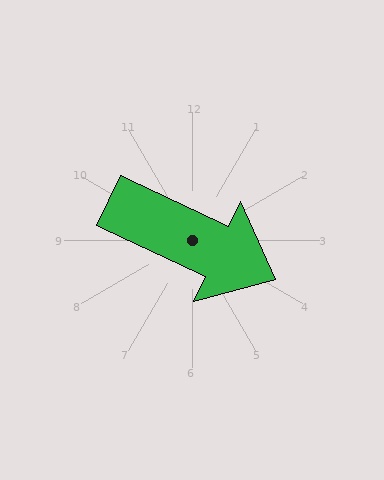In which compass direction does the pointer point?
Southeast.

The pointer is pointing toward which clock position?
Roughly 4 o'clock.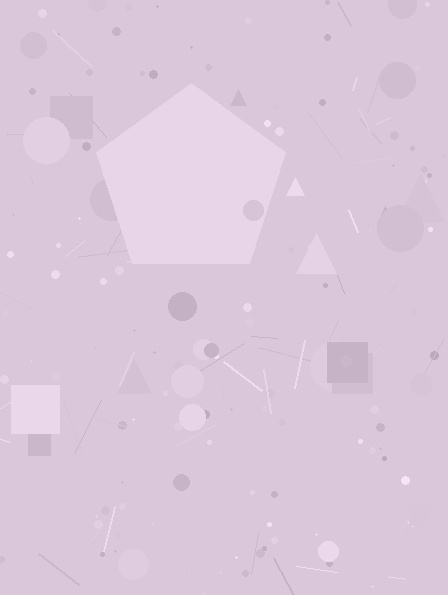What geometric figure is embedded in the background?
A pentagon is embedded in the background.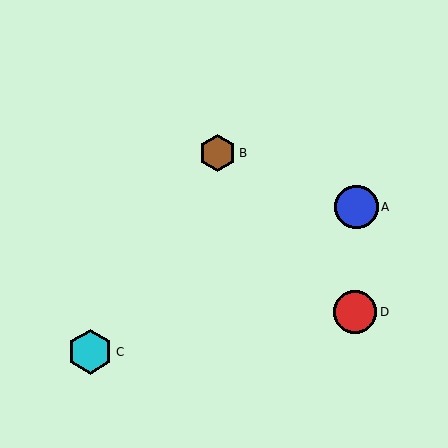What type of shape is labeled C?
Shape C is a cyan hexagon.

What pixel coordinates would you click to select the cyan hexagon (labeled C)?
Click at (90, 352) to select the cyan hexagon C.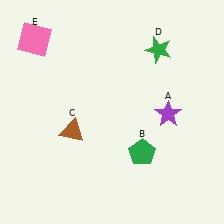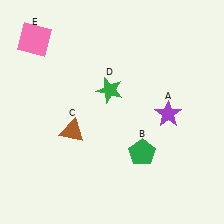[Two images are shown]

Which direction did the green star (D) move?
The green star (D) moved left.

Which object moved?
The green star (D) moved left.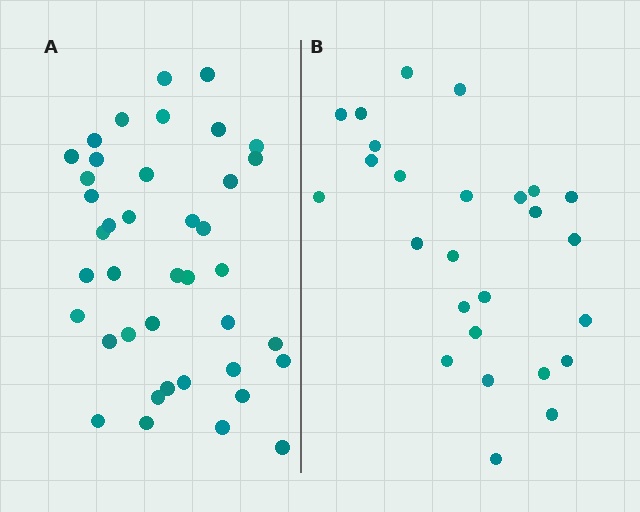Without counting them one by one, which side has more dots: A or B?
Region A (the left region) has more dots.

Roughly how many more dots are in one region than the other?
Region A has approximately 15 more dots than region B.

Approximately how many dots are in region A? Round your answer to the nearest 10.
About 40 dots.